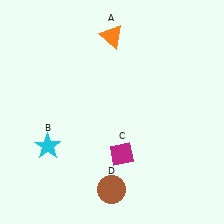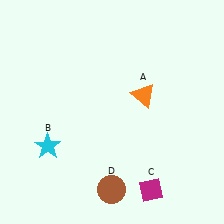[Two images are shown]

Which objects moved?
The objects that moved are: the orange triangle (A), the magenta diamond (C).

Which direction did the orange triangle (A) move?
The orange triangle (A) moved down.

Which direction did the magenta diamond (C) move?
The magenta diamond (C) moved down.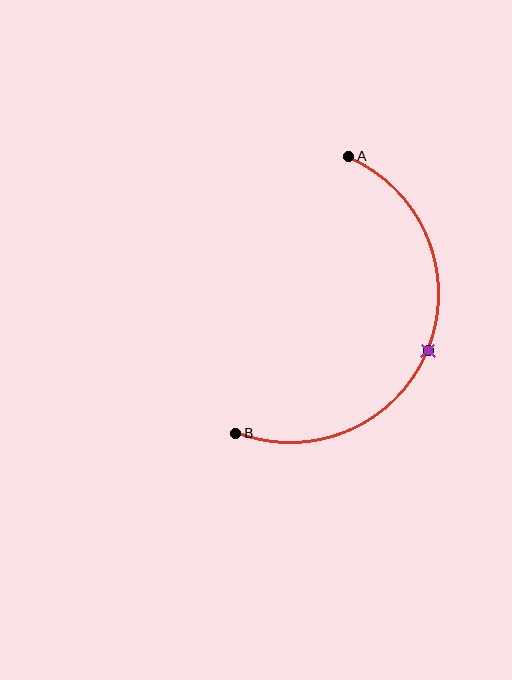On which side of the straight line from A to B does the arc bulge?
The arc bulges to the right of the straight line connecting A and B.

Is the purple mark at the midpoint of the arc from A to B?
Yes. The purple mark lies on the arc at equal arc-length from both A and B — it is the arc midpoint.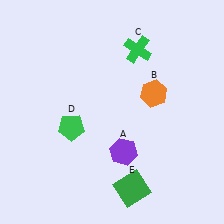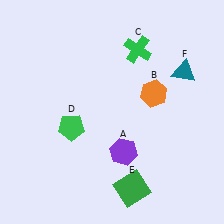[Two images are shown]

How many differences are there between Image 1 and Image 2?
There is 1 difference between the two images.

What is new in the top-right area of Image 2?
A teal triangle (F) was added in the top-right area of Image 2.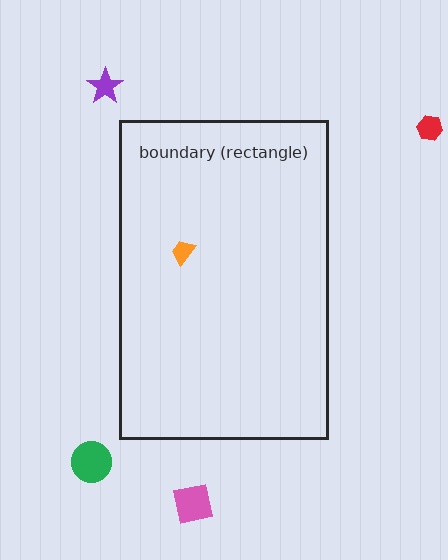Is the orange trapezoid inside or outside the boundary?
Inside.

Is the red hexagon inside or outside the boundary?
Outside.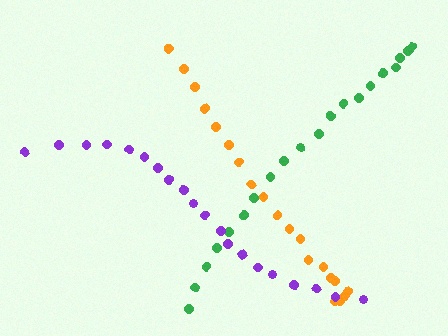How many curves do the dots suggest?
There are 3 distinct paths.